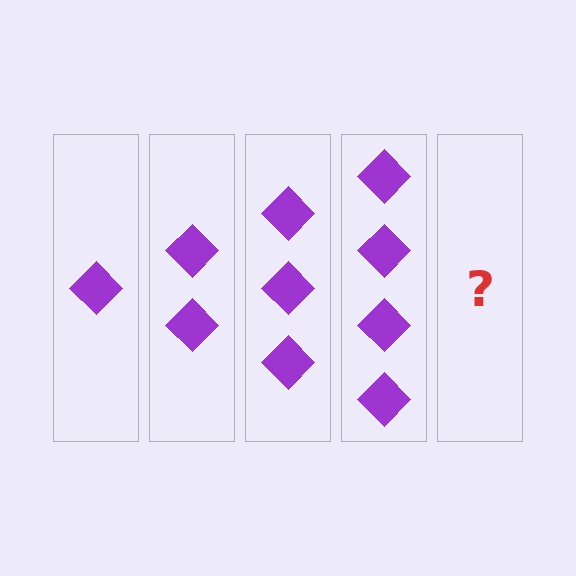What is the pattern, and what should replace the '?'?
The pattern is that each step adds one more diamond. The '?' should be 5 diamonds.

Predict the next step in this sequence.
The next step is 5 diamonds.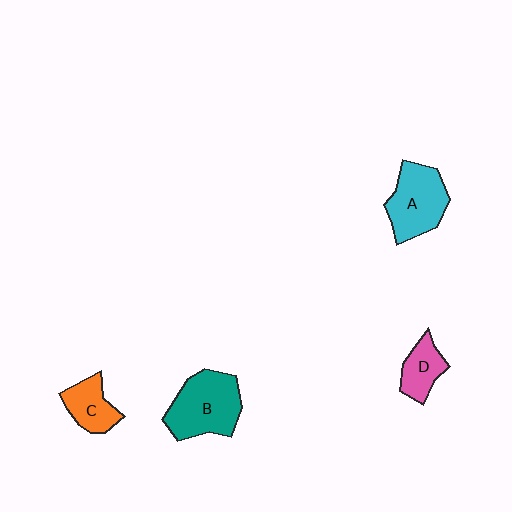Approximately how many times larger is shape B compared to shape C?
Approximately 1.8 times.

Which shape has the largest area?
Shape B (teal).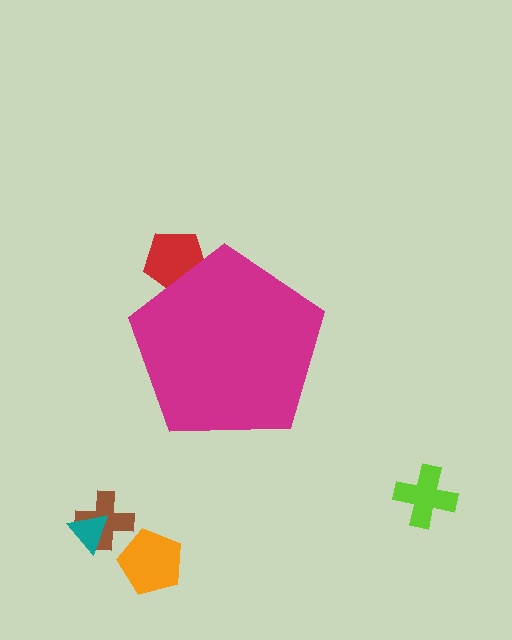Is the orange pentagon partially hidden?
No, the orange pentagon is fully visible.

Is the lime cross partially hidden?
No, the lime cross is fully visible.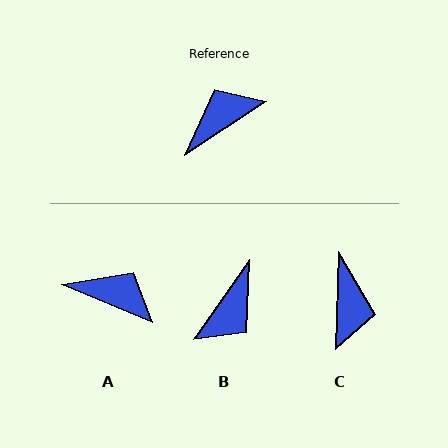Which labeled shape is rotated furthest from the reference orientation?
B, about 159 degrees away.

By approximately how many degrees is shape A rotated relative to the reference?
Approximately 56 degrees clockwise.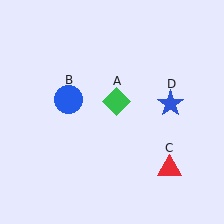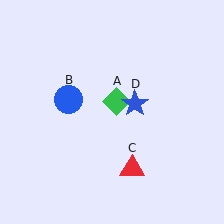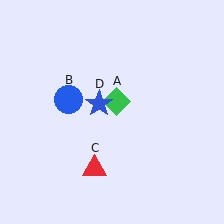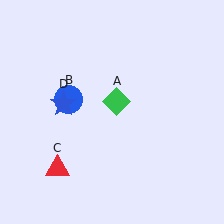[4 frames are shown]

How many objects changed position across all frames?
2 objects changed position: red triangle (object C), blue star (object D).